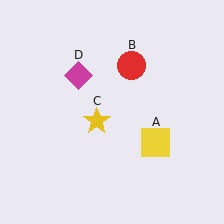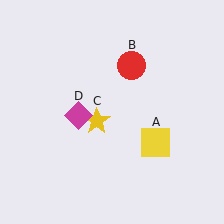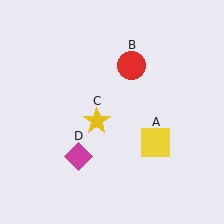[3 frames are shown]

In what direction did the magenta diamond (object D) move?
The magenta diamond (object D) moved down.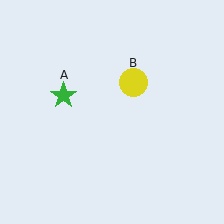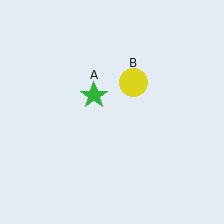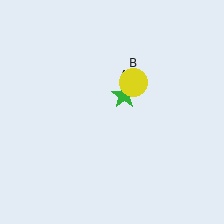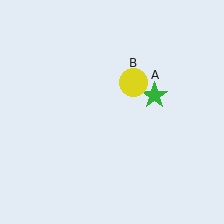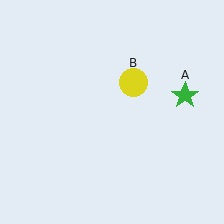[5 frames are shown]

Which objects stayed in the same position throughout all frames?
Yellow circle (object B) remained stationary.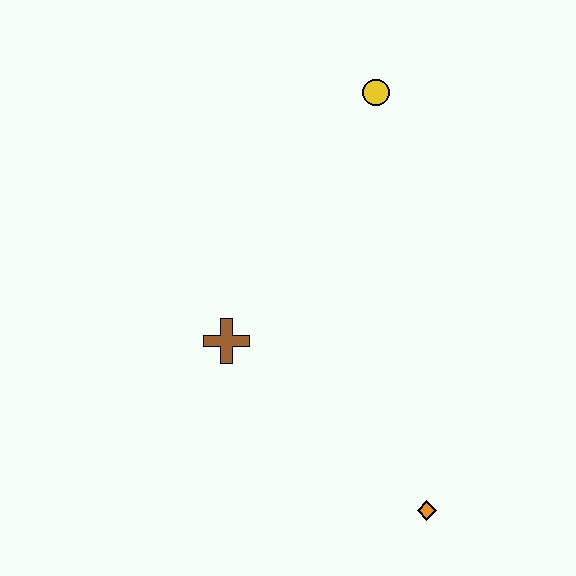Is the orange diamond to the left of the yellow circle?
No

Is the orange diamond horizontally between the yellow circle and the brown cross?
No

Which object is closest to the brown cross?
The orange diamond is closest to the brown cross.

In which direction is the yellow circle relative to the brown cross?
The yellow circle is above the brown cross.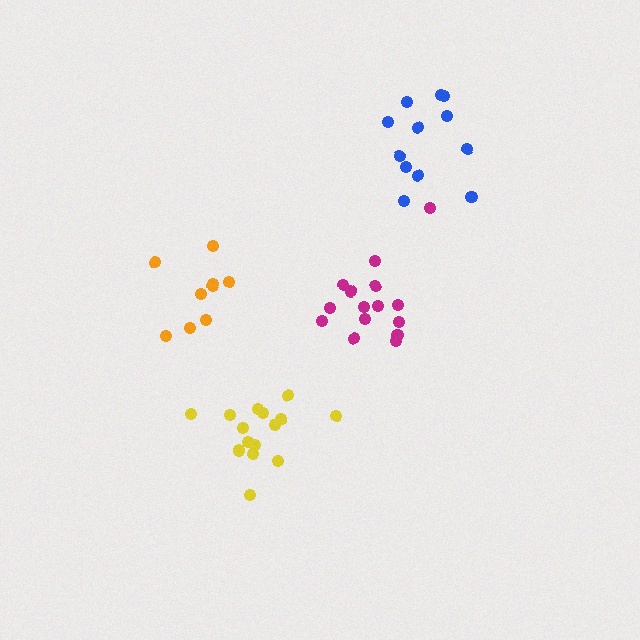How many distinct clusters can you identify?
There are 4 distinct clusters.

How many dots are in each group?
Group 1: 12 dots, Group 2: 9 dots, Group 3: 15 dots, Group 4: 15 dots (51 total).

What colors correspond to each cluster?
The clusters are colored: blue, orange, magenta, yellow.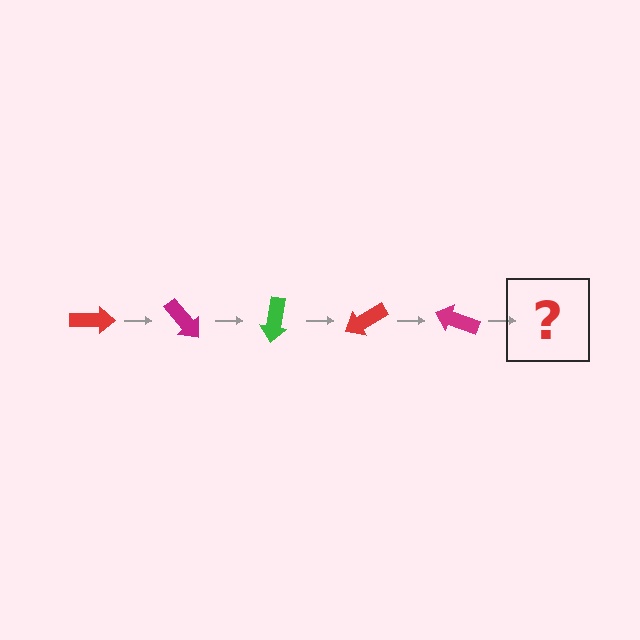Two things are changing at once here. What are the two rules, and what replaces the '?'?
The two rules are that it rotates 50 degrees each step and the color cycles through red, magenta, and green. The '?' should be a green arrow, rotated 250 degrees from the start.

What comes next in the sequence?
The next element should be a green arrow, rotated 250 degrees from the start.